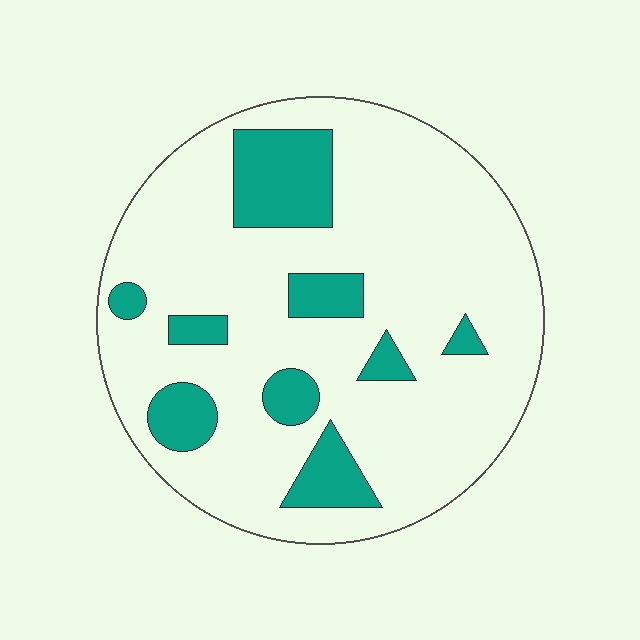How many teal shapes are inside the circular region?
9.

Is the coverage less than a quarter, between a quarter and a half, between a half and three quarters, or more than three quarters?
Less than a quarter.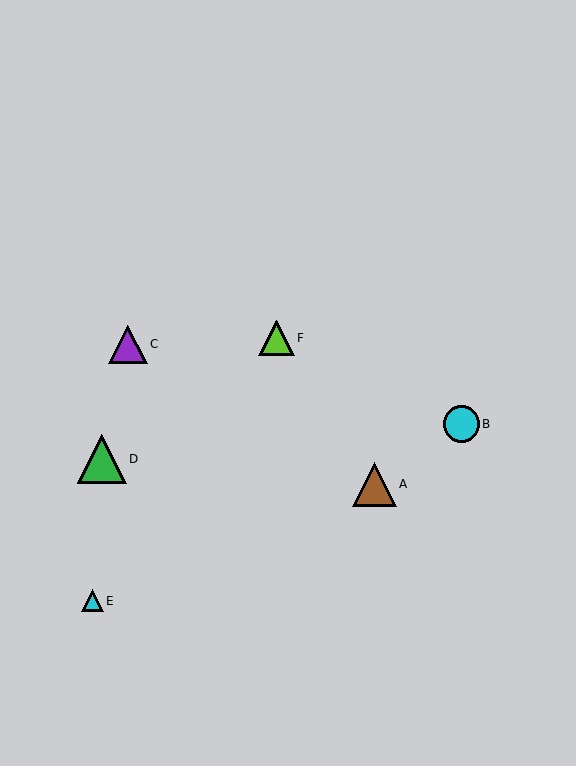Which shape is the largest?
The green triangle (labeled D) is the largest.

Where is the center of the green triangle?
The center of the green triangle is at (102, 459).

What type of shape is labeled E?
Shape E is a cyan triangle.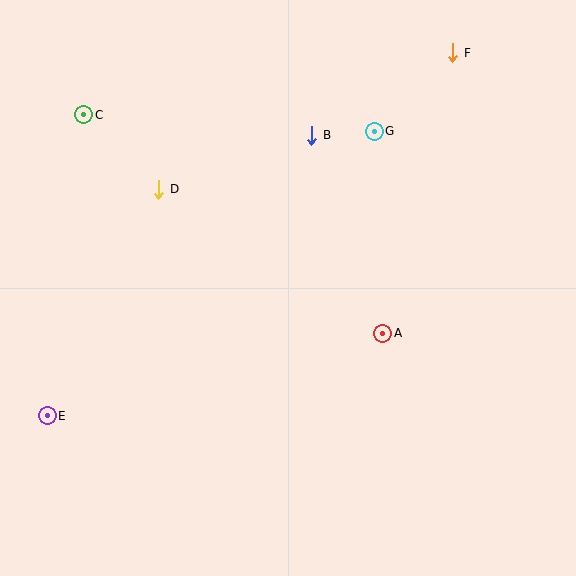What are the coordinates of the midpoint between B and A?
The midpoint between B and A is at (347, 234).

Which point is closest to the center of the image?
Point A at (383, 333) is closest to the center.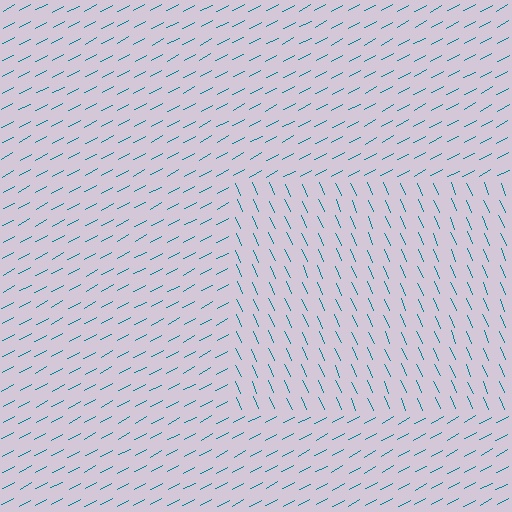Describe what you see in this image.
The image is filled with small teal line segments. A rectangle region in the image has lines oriented differently from the surrounding lines, creating a visible texture boundary.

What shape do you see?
I see a rectangle.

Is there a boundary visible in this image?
Yes, there is a texture boundary formed by a change in line orientation.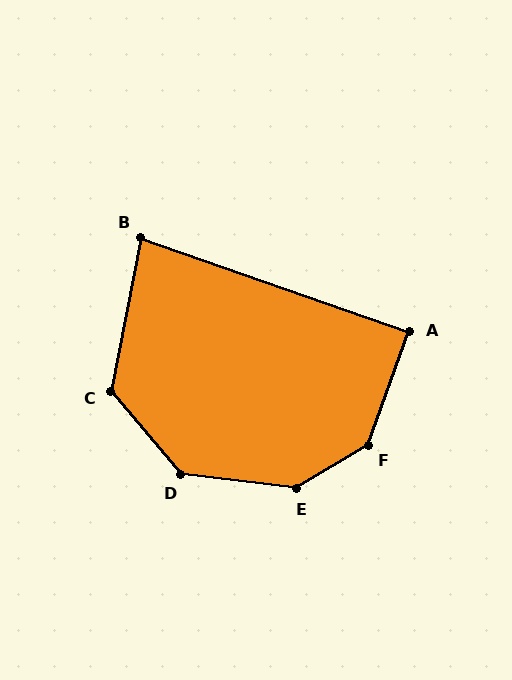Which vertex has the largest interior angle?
E, at approximately 142 degrees.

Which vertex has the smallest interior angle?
B, at approximately 82 degrees.